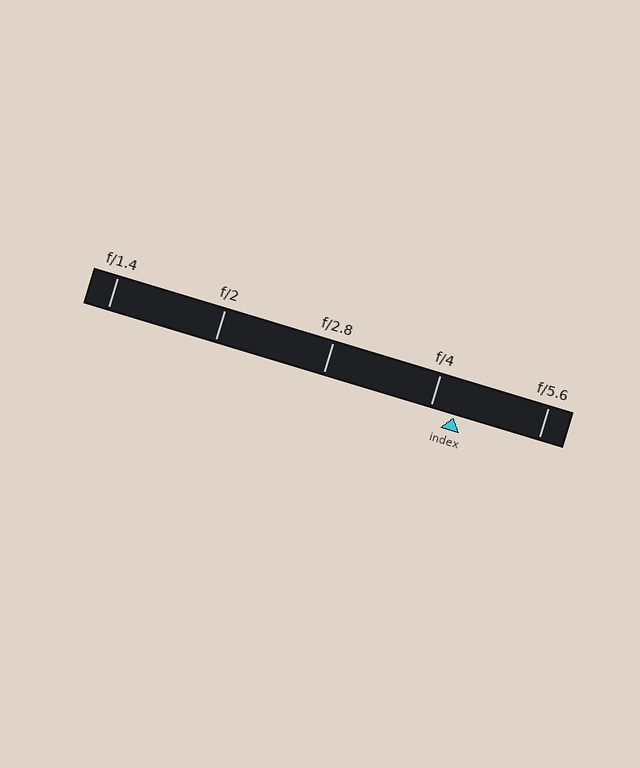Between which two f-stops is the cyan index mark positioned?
The index mark is between f/4 and f/5.6.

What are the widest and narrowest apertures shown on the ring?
The widest aperture shown is f/1.4 and the narrowest is f/5.6.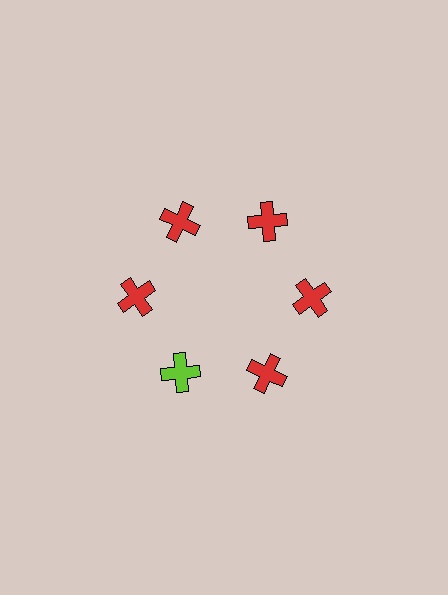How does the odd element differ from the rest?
It has a different color: lime instead of red.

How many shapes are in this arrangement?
There are 6 shapes arranged in a ring pattern.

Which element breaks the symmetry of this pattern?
The lime cross at roughly the 7 o'clock position breaks the symmetry. All other shapes are red crosses.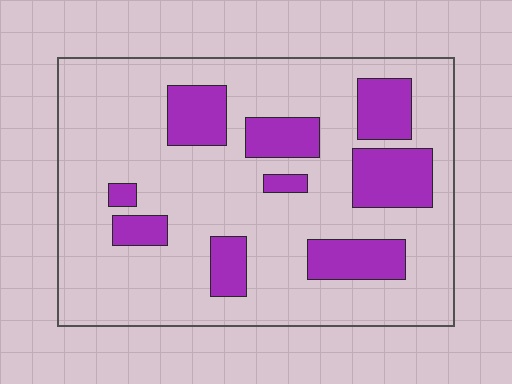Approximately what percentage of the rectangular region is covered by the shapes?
Approximately 25%.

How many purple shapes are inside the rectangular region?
9.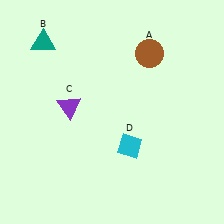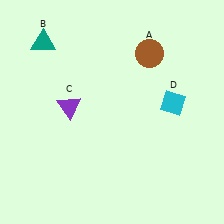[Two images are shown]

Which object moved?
The cyan diamond (D) moved right.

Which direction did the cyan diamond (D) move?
The cyan diamond (D) moved right.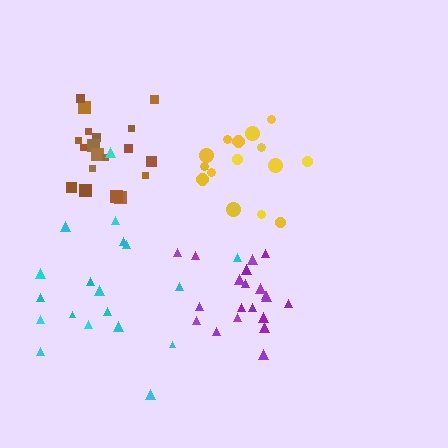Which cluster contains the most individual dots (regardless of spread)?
Purple (20).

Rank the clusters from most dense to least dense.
purple, brown, yellow, cyan.